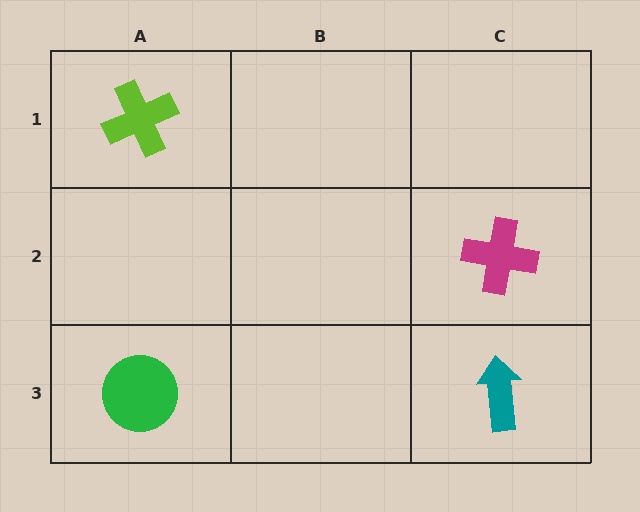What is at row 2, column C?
A magenta cross.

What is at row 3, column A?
A green circle.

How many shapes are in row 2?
1 shape.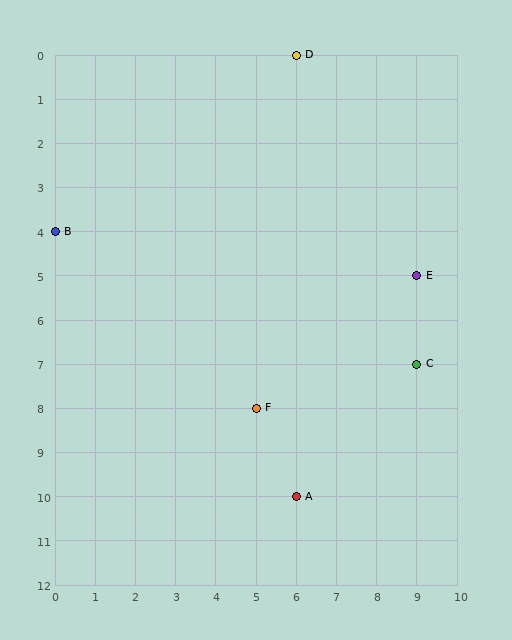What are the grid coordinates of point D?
Point D is at grid coordinates (6, 0).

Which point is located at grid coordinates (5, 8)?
Point F is at (5, 8).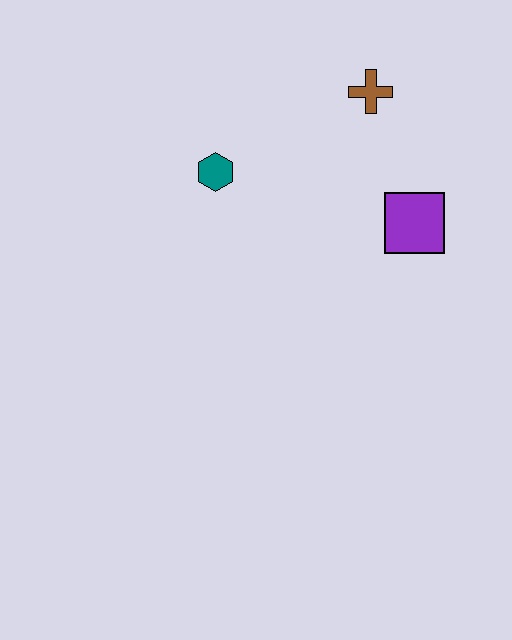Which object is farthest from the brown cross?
The teal hexagon is farthest from the brown cross.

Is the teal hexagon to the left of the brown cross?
Yes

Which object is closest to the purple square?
The brown cross is closest to the purple square.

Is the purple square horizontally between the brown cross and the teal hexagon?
No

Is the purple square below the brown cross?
Yes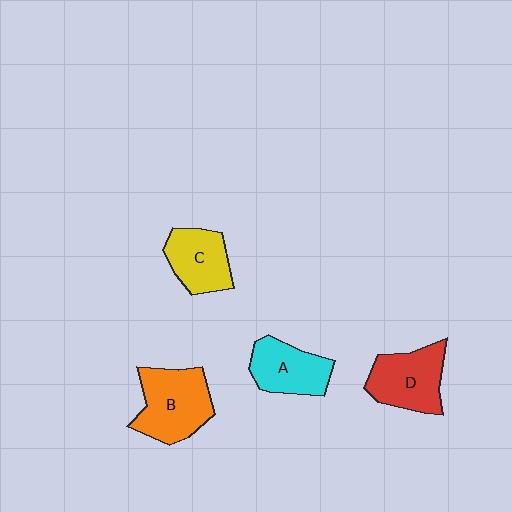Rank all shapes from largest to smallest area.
From largest to smallest: B (orange), D (red), A (cyan), C (yellow).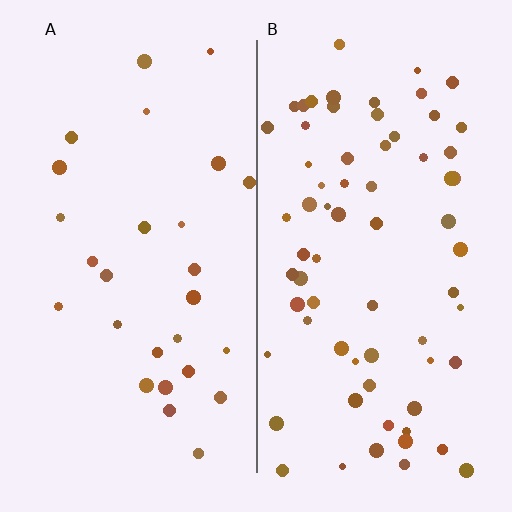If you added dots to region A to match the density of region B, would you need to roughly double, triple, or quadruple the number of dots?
Approximately triple.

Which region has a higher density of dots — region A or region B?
B (the right).